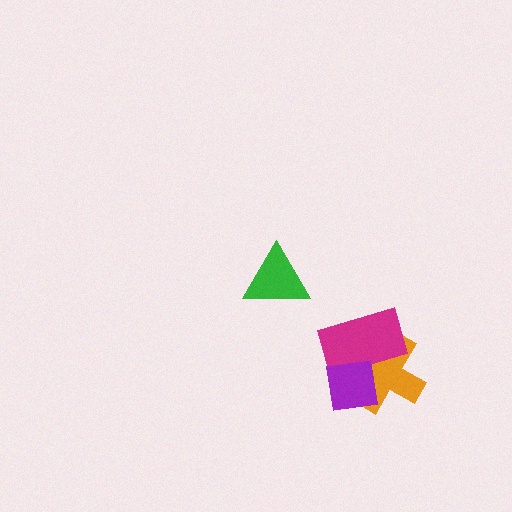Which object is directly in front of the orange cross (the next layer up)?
The magenta rectangle is directly in front of the orange cross.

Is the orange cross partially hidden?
Yes, it is partially covered by another shape.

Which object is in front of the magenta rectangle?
The purple square is in front of the magenta rectangle.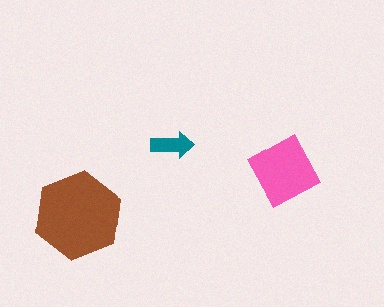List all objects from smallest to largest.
The teal arrow, the pink square, the brown hexagon.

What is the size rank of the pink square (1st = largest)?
2nd.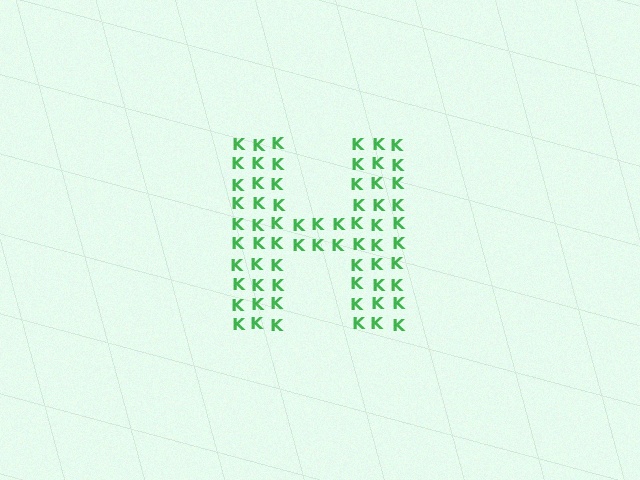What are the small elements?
The small elements are letter K's.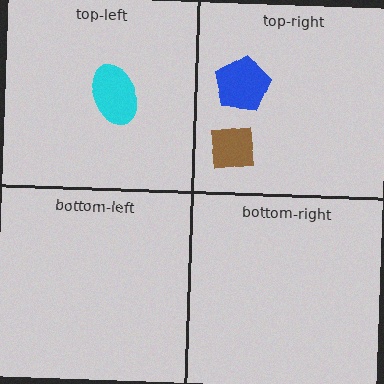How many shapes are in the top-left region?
1.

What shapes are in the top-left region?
The cyan ellipse.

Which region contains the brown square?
The top-right region.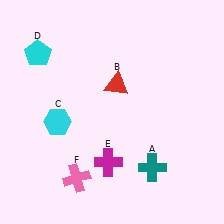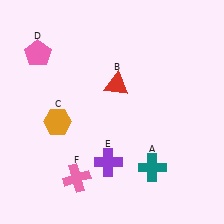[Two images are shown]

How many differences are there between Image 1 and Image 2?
There are 3 differences between the two images.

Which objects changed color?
C changed from cyan to orange. D changed from cyan to pink. E changed from magenta to purple.